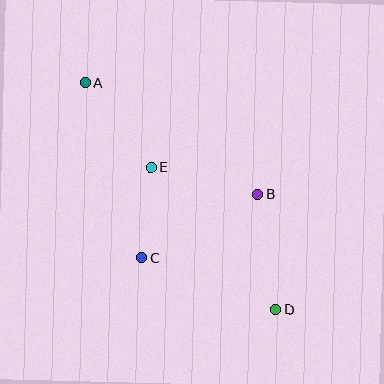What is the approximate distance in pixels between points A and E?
The distance between A and E is approximately 107 pixels.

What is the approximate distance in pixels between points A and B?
The distance between A and B is approximately 205 pixels.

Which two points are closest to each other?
Points C and E are closest to each other.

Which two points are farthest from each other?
Points A and D are farthest from each other.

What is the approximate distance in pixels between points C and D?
The distance between C and D is approximately 144 pixels.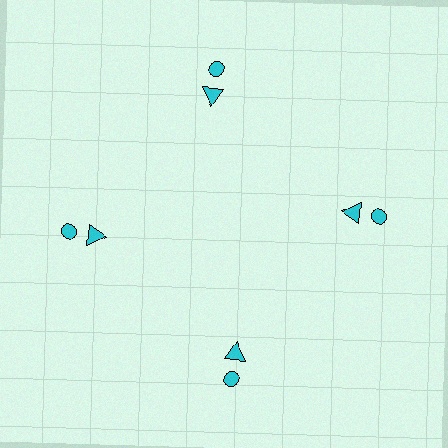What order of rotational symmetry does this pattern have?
This pattern has 4-fold rotational symmetry.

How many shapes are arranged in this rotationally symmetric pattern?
There are 8 shapes, arranged in 4 groups of 2.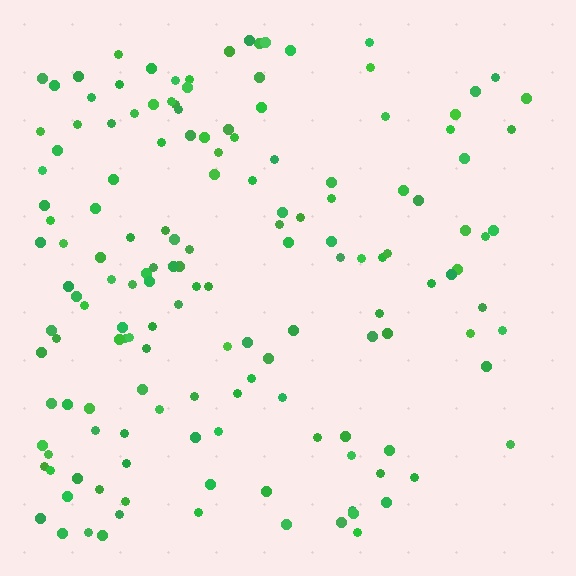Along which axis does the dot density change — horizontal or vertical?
Horizontal.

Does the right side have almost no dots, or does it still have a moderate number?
Still a moderate number, just noticeably fewer than the left.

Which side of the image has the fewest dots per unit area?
The right.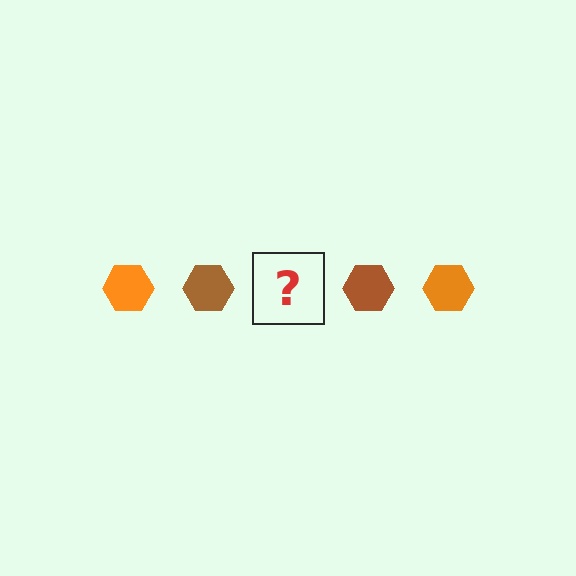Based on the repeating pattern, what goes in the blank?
The blank should be an orange hexagon.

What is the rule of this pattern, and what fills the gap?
The rule is that the pattern cycles through orange, brown hexagons. The gap should be filled with an orange hexagon.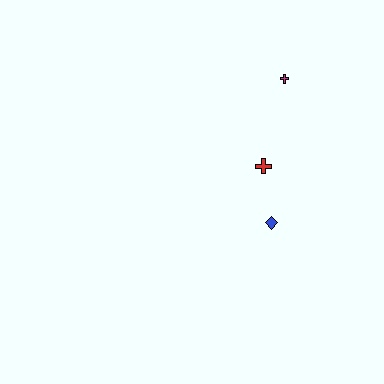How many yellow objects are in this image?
There are no yellow objects.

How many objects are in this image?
There are 3 objects.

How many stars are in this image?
There are no stars.